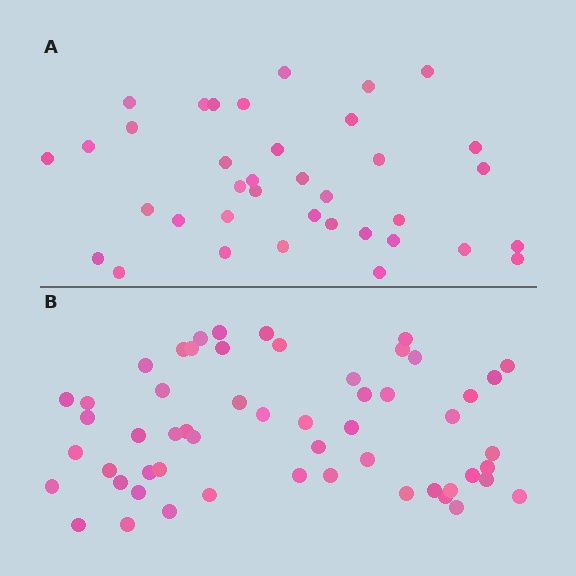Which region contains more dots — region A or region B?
Region B (the bottom region) has more dots.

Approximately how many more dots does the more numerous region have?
Region B has approximately 20 more dots than region A.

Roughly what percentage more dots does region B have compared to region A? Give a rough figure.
About 50% more.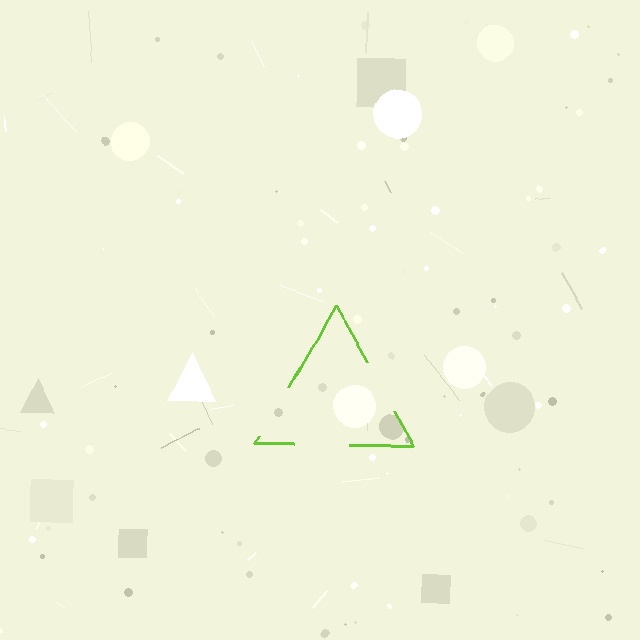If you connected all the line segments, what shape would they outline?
They would outline a triangle.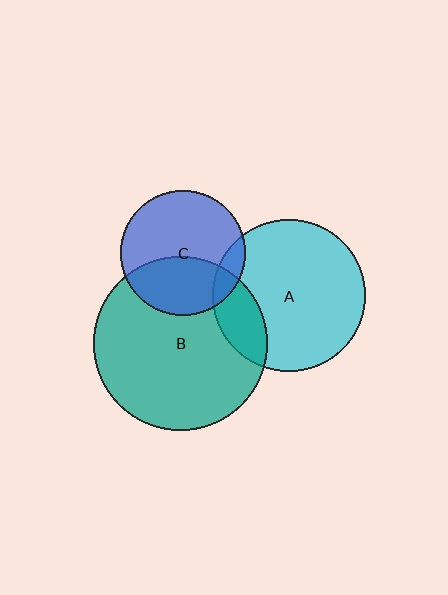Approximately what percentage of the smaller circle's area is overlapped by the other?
Approximately 40%.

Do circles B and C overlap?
Yes.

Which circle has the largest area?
Circle B (teal).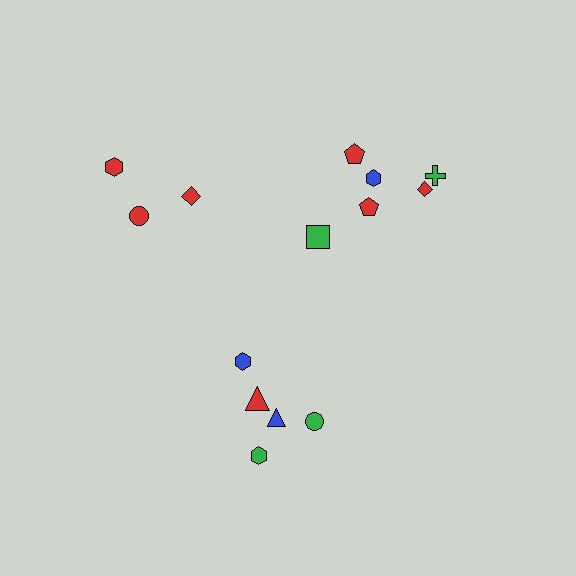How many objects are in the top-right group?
There are 6 objects.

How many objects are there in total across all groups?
There are 14 objects.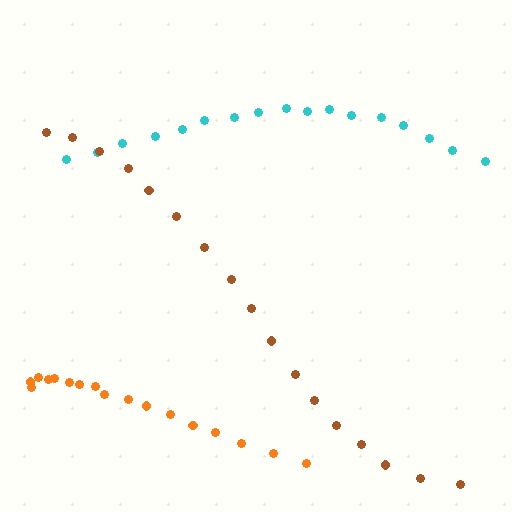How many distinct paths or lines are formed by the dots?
There are 3 distinct paths.